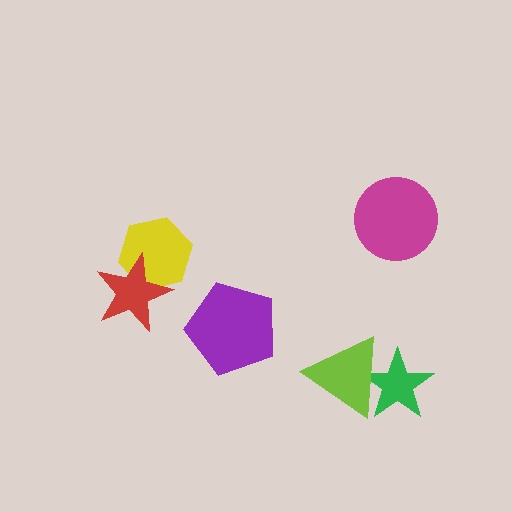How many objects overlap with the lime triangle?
1 object overlaps with the lime triangle.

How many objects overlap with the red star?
1 object overlaps with the red star.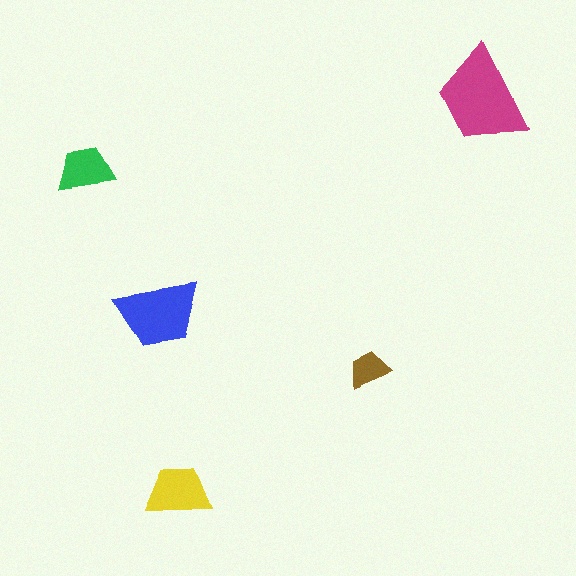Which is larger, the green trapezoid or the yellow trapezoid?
The yellow one.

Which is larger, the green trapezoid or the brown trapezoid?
The green one.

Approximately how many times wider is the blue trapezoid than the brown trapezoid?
About 2 times wider.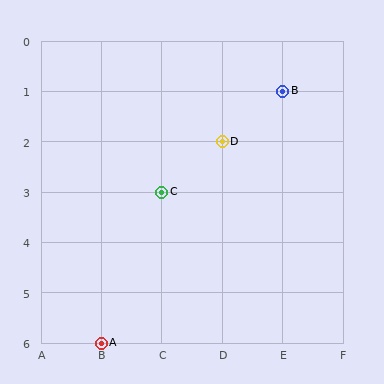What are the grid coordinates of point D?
Point D is at grid coordinates (D, 2).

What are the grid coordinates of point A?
Point A is at grid coordinates (B, 6).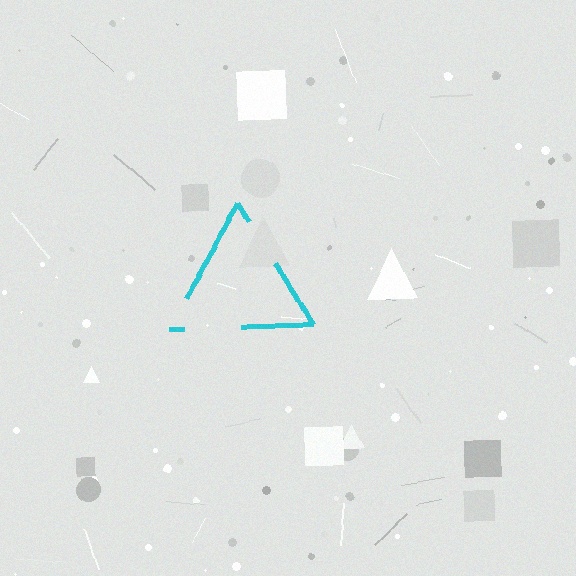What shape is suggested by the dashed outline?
The dashed outline suggests a triangle.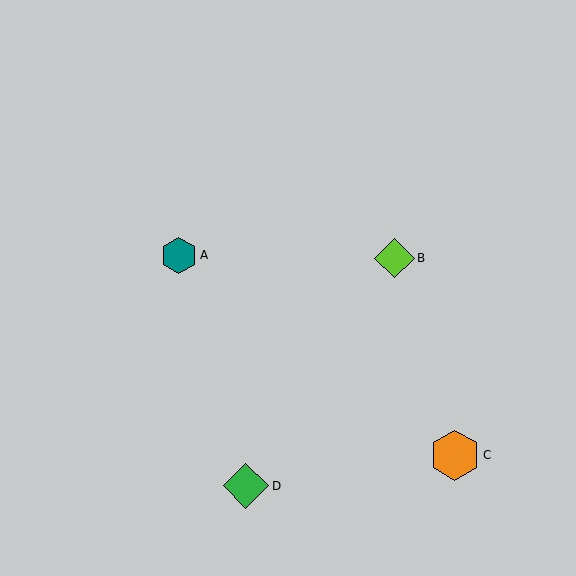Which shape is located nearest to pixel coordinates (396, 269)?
The lime diamond (labeled B) at (394, 258) is nearest to that location.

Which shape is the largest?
The orange hexagon (labeled C) is the largest.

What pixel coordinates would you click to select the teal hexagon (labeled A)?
Click at (179, 255) to select the teal hexagon A.